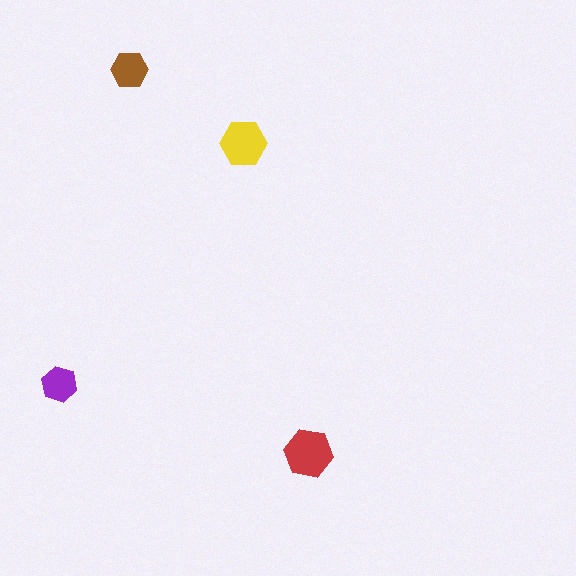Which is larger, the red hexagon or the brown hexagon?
The red one.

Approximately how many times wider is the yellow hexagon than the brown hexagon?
About 1.5 times wider.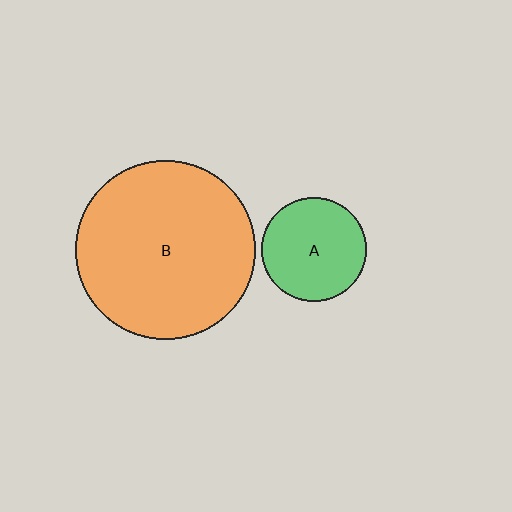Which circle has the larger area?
Circle B (orange).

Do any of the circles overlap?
No, none of the circles overlap.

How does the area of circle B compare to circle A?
Approximately 2.9 times.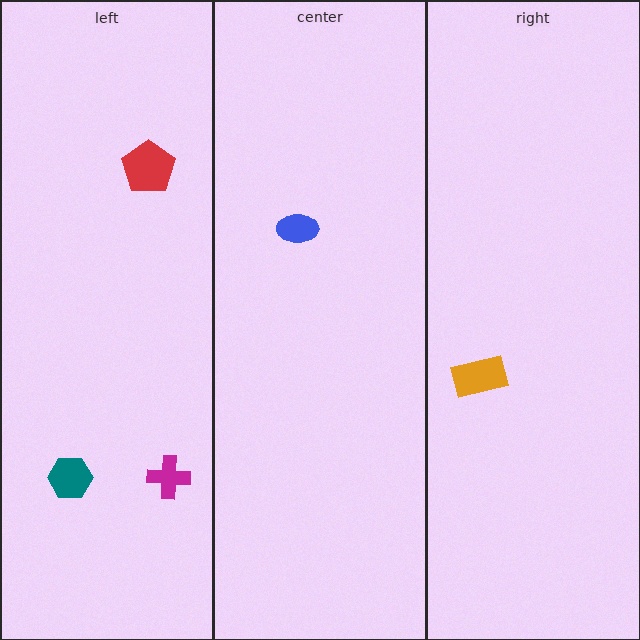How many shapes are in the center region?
1.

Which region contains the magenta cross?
The left region.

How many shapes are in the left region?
3.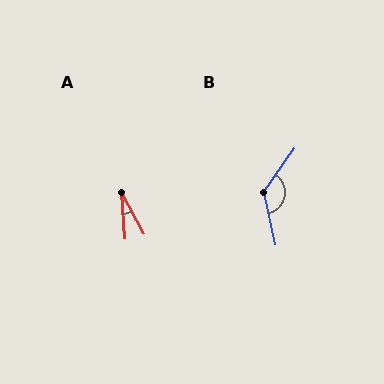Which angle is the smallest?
A, at approximately 24 degrees.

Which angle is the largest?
B, at approximately 132 degrees.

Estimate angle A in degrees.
Approximately 24 degrees.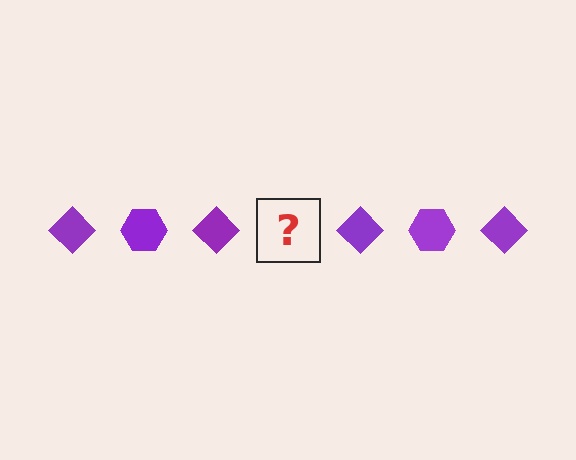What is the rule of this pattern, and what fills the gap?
The rule is that the pattern cycles through diamond, hexagon shapes in purple. The gap should be filled with a purple hexagon.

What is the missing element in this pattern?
The missing element is a purple hexagon.